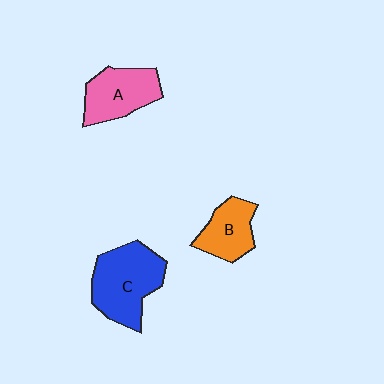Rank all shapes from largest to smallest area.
From largest to smallest: C (blue), A (pink), B (orange).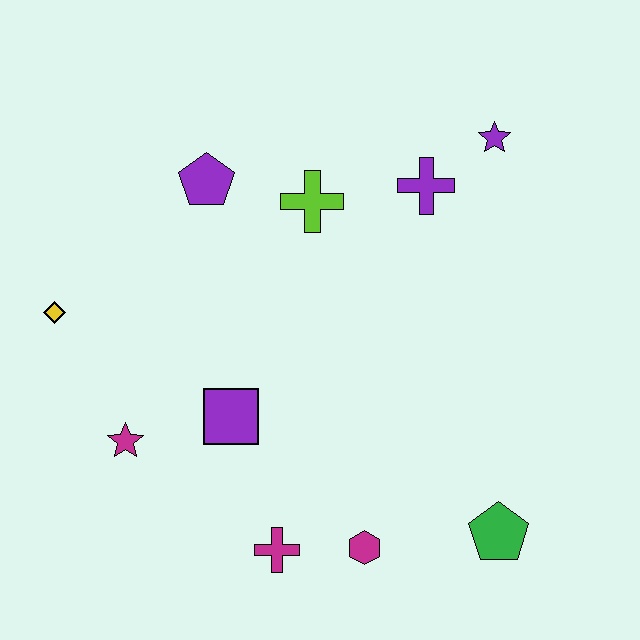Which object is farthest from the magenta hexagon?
The purple star is farthest from the magenta hexagon.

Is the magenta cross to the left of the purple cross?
Yes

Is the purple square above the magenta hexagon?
Yes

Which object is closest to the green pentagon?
The magenta hexagon is closest to the green pentagon.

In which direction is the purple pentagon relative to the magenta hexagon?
The purple pentagon is above the magenta hexagon.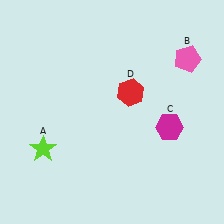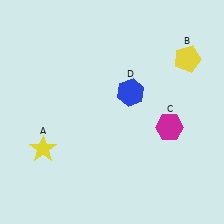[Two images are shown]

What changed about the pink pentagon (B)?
In Image 1, B is pink. In Image 2, it changed to yellow.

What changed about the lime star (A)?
In Image 1, A is lime. In Image 2, it changed to yellow.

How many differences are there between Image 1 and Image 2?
There are 3 differences between the two images.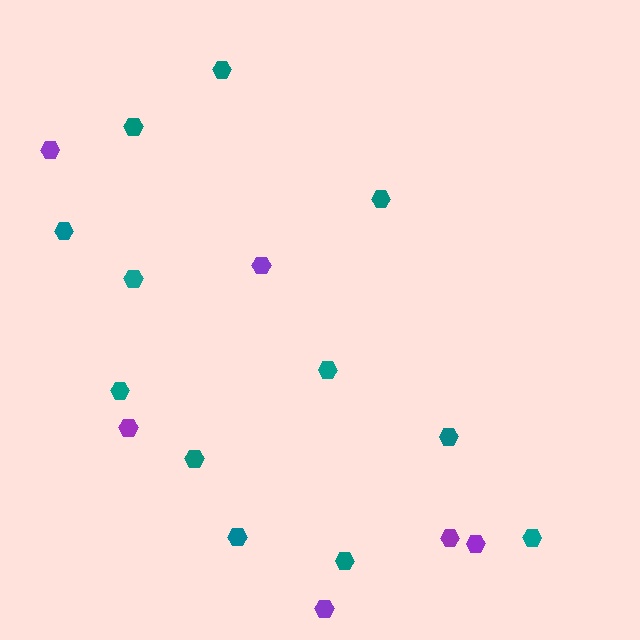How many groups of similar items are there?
There are 2 groups: one group of purple hexagons (6) and one group of teal hexagons (12).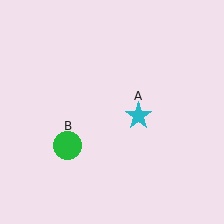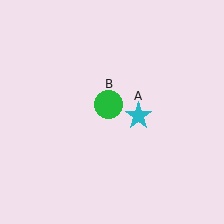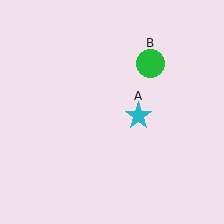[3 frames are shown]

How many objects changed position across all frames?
1 object changed position: green circle (object B).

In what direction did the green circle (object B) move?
The green circle (object B) moved up and to the right.